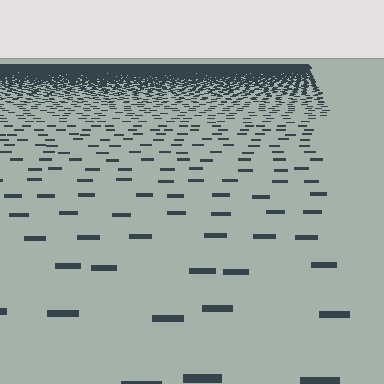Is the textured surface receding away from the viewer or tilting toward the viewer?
The surface is receding away from the viewer. Texture elements get smaller and denser toward the top.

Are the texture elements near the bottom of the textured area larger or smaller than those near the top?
Larger. Near the bottom, elements are closer to the viewer and appear at a bigger on-screen size.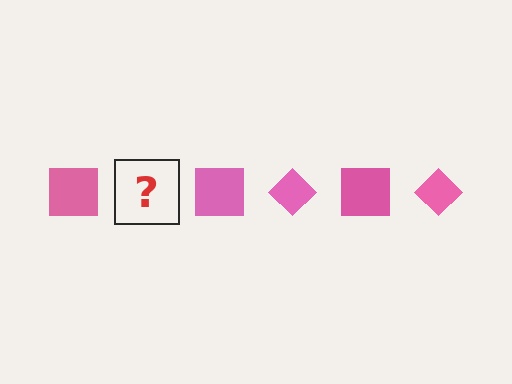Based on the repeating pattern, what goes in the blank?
The blank should be a pink diamond.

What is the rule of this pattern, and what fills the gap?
The rule is that the pattern cycles through square, diamond shapes in pink. The gap should be filled with a pink diamond.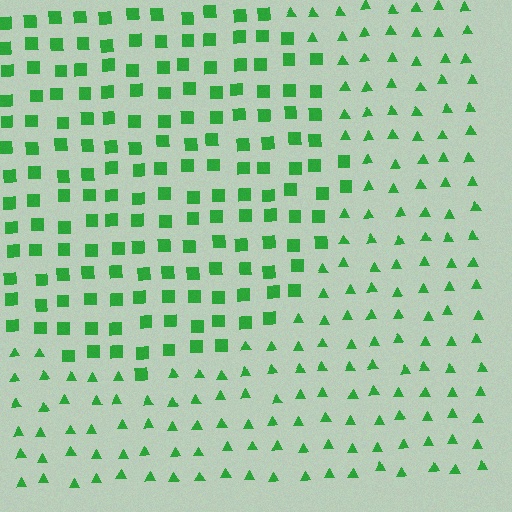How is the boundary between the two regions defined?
The boundary is defined by a change in element shape: squares inside vs. triangles outside. All elements share the same color and spacing.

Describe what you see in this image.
The image is filled with small green elements arranged in a uniform grid. A circle-shaped region contains squares, while the surrounding area contains triangles. The boundary is defined purely by the change in element shape.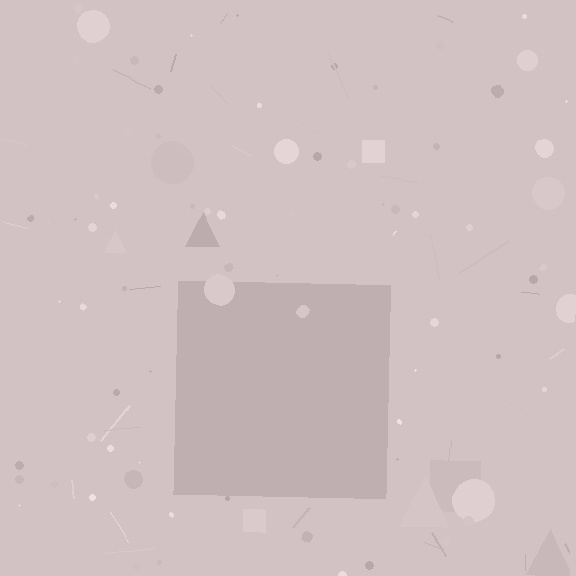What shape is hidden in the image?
A square is hidden in the image.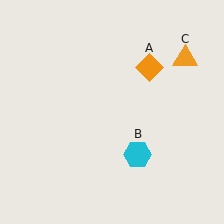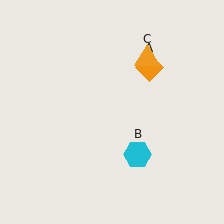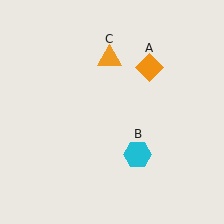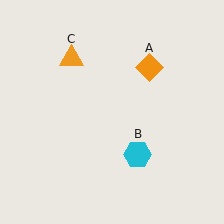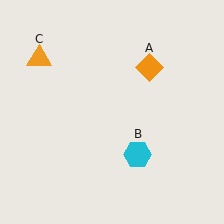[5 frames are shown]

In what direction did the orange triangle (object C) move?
The orange triangle (object C) moved left.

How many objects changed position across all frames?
1 object changed position: orange triangle (object C).